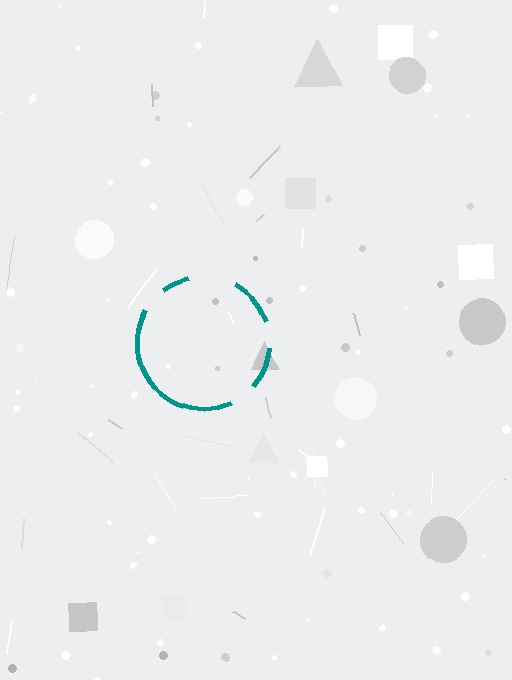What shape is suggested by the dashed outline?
The dashed outline suggests a circle.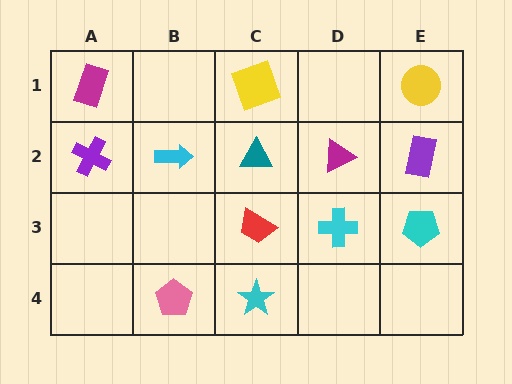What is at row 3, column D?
A cyan cross.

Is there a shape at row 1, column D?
No, that cell is empty.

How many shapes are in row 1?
3 shapes.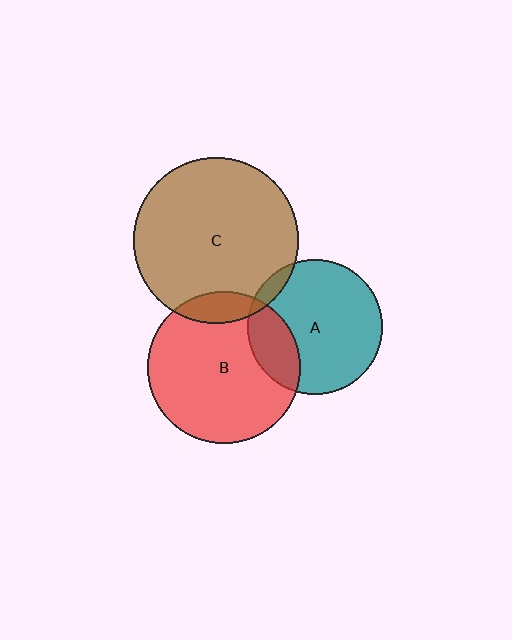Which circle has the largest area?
Circle C (brown).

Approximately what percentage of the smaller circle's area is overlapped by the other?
Approximately 10%.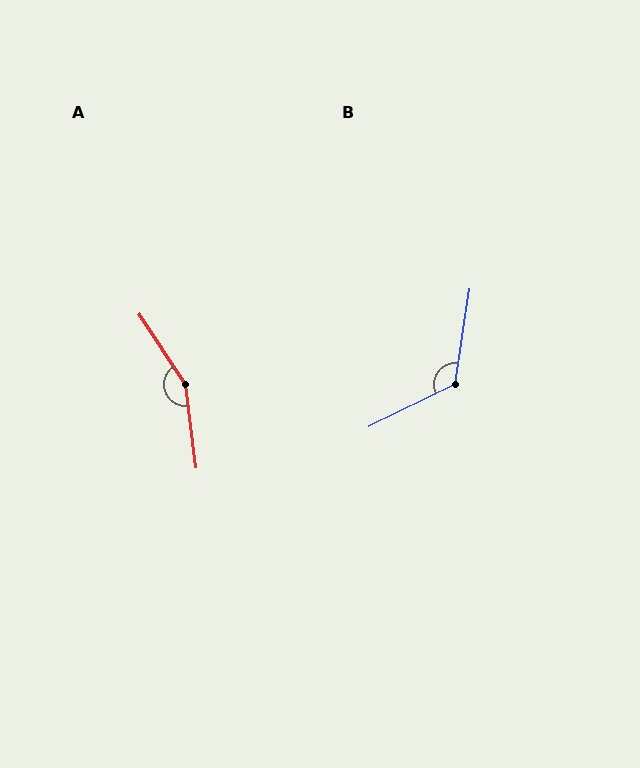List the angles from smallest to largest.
B (125°), A (153°).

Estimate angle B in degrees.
Approximately 125 degrees.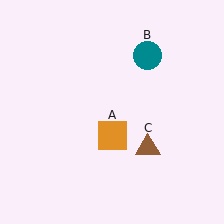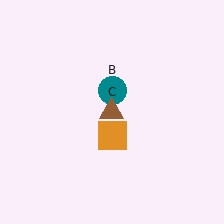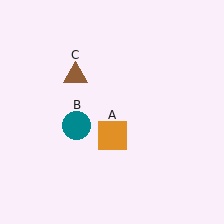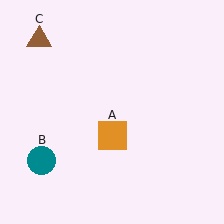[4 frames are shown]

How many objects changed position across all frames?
2 objects changed position: teal circle (object B), brown triangle (object C).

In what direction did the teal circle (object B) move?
The teal circle (object B) moved down and to the left.